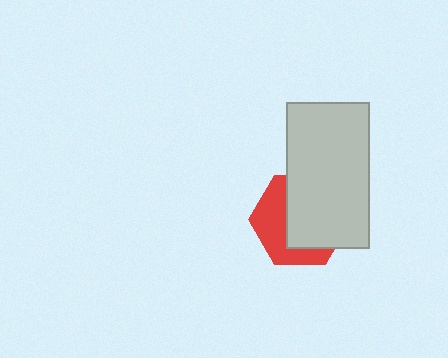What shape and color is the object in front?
The object in front is a light gray rectangle.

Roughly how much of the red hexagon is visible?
A small part of it is visible (roughly 42%).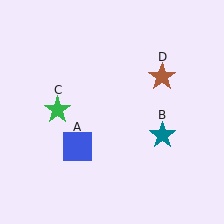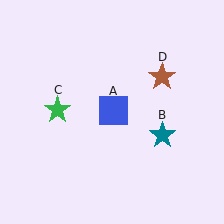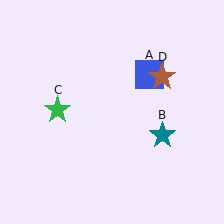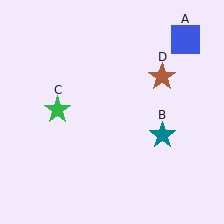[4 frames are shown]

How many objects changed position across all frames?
1 object changed position: blue square (object A).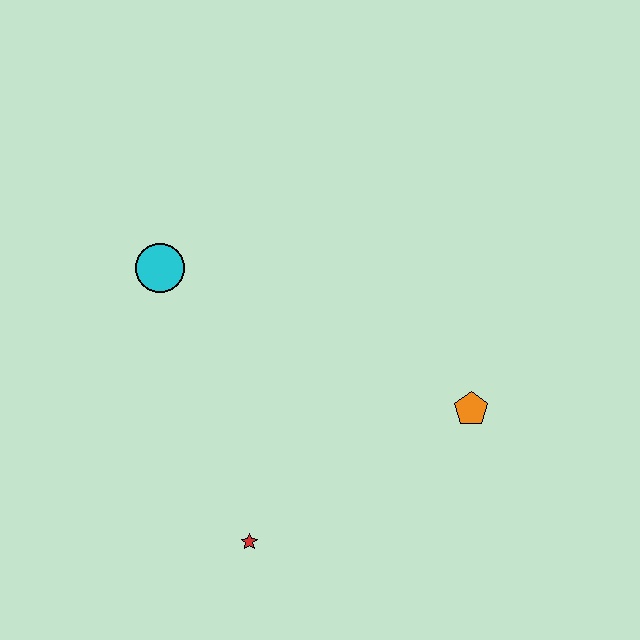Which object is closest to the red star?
The orange pentagon is closest to the red star.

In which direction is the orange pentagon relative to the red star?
The orange pentagon is to the right of the red star.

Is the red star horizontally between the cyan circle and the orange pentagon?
Yes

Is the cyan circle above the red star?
Yes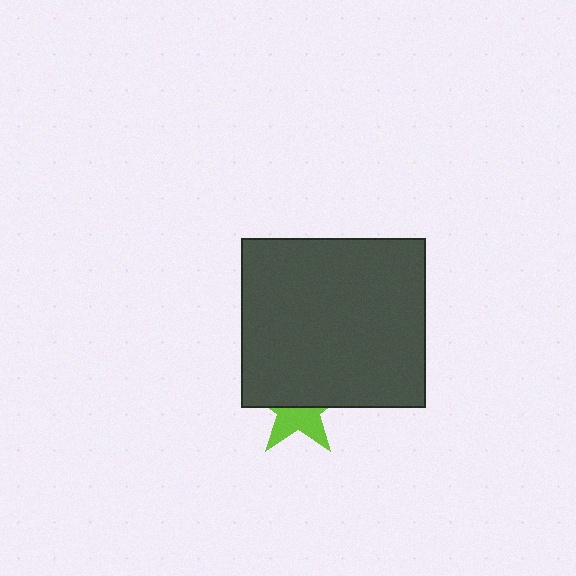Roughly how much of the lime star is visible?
A small part of it is visible (roughly 45%).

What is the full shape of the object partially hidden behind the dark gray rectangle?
The partially hidden object is a lime star.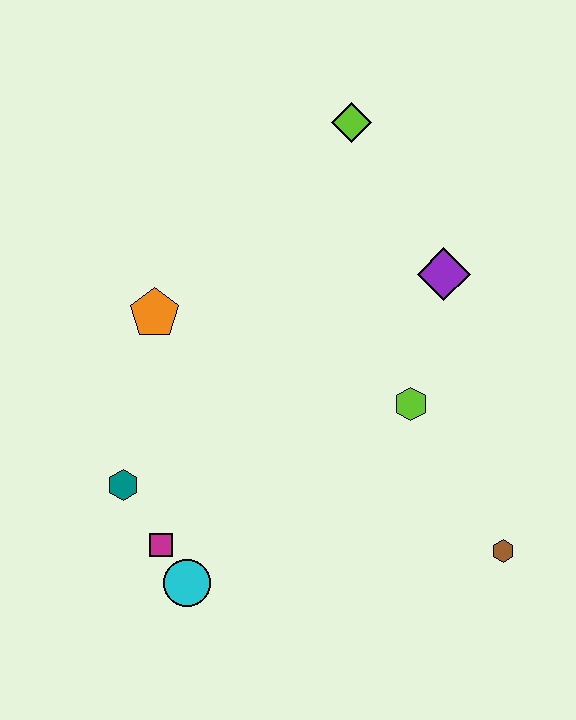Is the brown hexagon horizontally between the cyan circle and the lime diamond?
No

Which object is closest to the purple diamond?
The lime hexagon is closest to the purple diamond.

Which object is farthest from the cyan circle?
The lime diamond is farthest from the cyan circle.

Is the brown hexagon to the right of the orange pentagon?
Yes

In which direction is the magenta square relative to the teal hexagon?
The magenta square is below the teal hexagon.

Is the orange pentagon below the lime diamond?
Yes